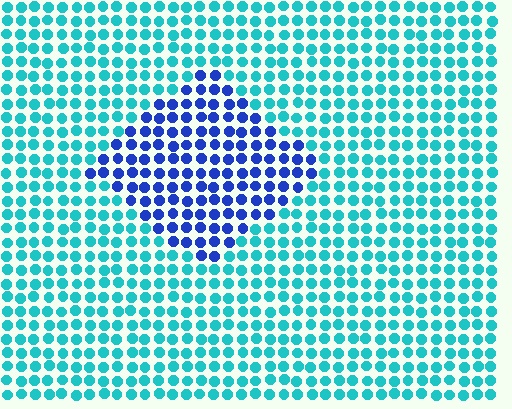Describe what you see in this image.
The image is filled with small cyan elements in a uniform arrangement. A diamond-shaped region is visible where the elements are tinted to a slightly different hue, forming a subtle color boundary.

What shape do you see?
I see a diamond.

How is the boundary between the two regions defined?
The boundary is defined purely by a slight shift in hue (about 49 degrees). Spacing, size, and orientation are identical on both sides.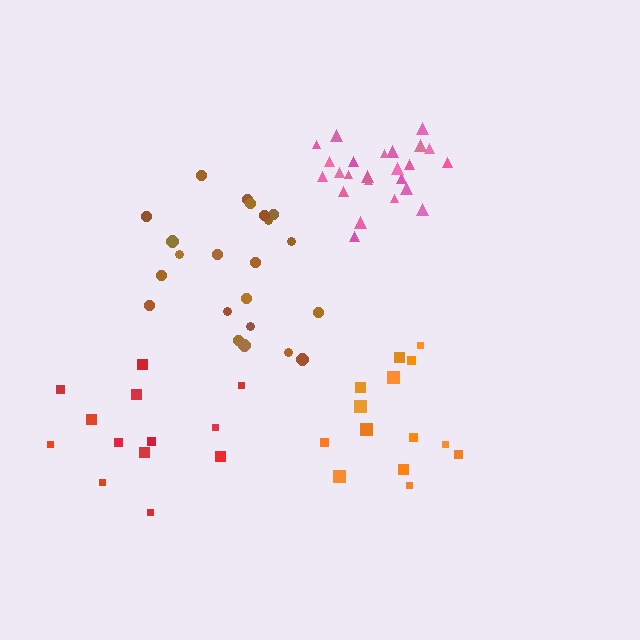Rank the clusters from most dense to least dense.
pink, brown, orange, red.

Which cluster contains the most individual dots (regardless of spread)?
Pink (24).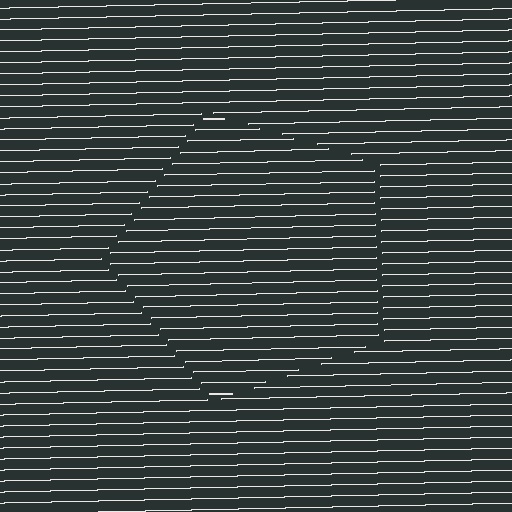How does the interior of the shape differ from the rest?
The interior of the shape contains the same grating, shifted by half a period — the contour is defined by the phase discontinuity where line-ends from the inner and outer gratings abut.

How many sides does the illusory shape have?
5 sides — the line-ends trace a pentagon.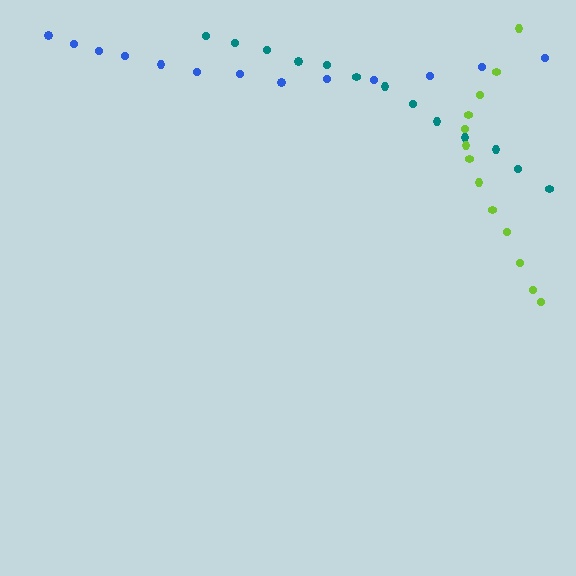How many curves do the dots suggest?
There are 3 distinct paths.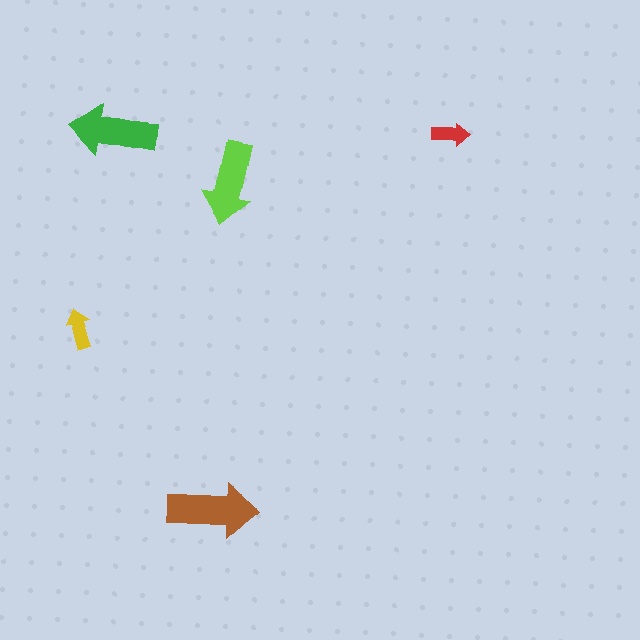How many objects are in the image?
There are 5 objects in the image.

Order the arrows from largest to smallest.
the brown one, the green one, the lime one, the yellow one, the red one.